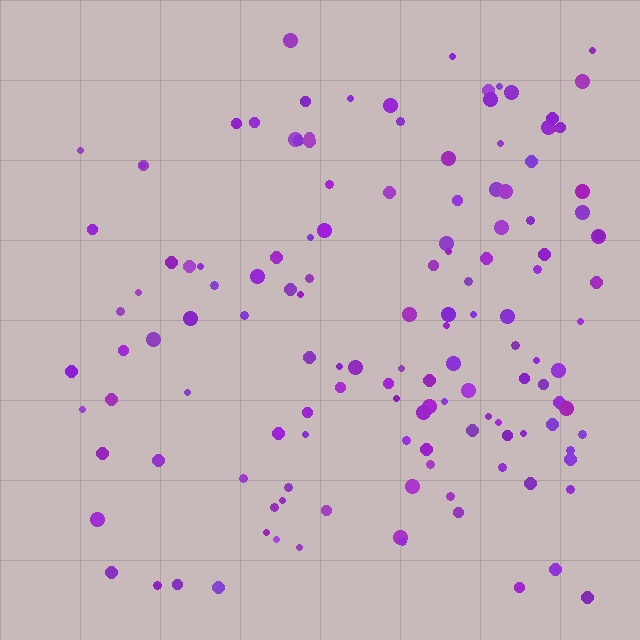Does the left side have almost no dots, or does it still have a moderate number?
Still a moderate number, just noticeably fewer than the right.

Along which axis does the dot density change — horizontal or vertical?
Horizontal.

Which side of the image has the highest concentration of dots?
The right.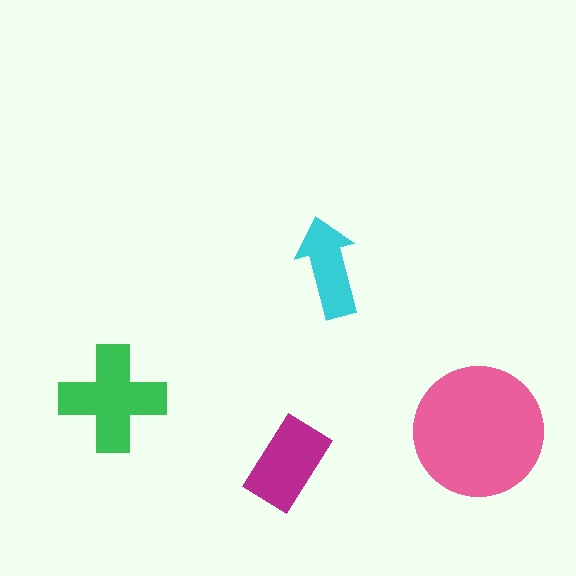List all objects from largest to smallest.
The pink circle, the green cross, the magenta rectangle, the cyan arrow.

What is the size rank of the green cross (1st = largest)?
2nd.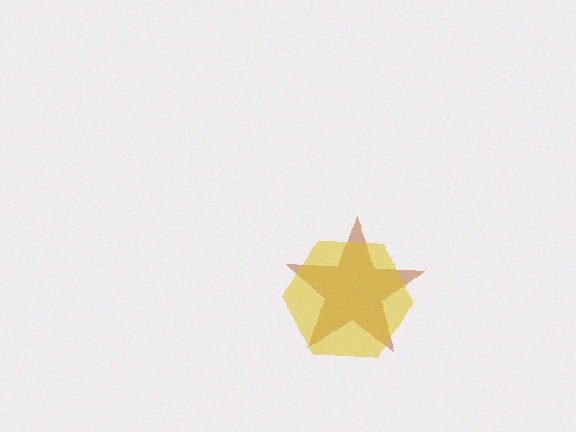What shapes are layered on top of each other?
The layered shapes are: a brown star, a yellow hexagon.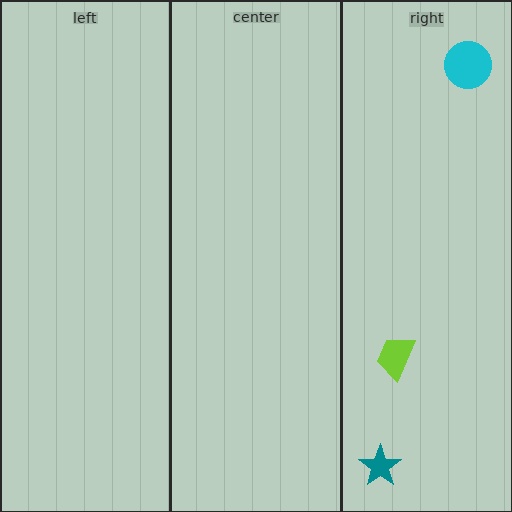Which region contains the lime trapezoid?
The right region.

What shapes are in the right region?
The teal star, the lime trapezoid, the cyan circle.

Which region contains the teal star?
The right region.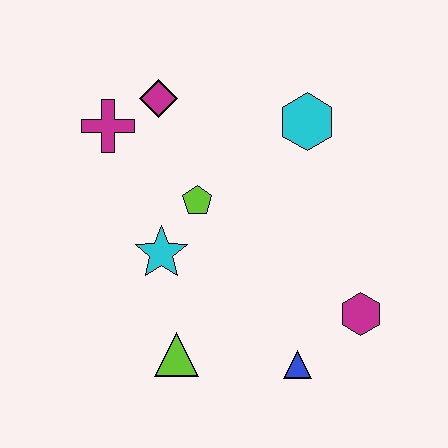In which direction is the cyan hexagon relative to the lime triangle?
The cyan hexagon is above the lime triangle.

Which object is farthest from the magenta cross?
The magenta hexagon is farthest from the magenta cross.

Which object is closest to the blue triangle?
The magenta hexagon is closest to the blue triangle.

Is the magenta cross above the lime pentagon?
Yes